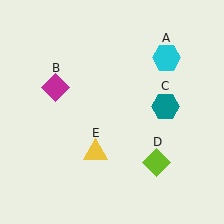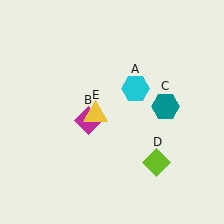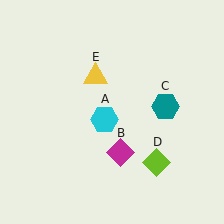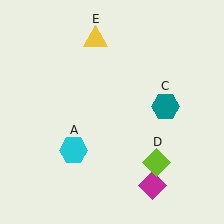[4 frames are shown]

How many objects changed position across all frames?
3 objects changed position: cyan hexagon (object A), magenta diamond (object B), yellow triangle (object E).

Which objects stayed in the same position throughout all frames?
Teal hexagon (object C) and lime diamond (object D) remained stationary.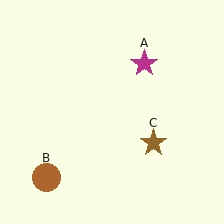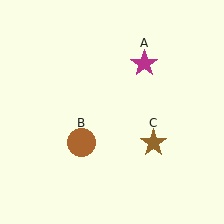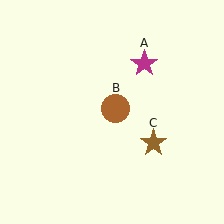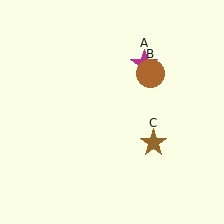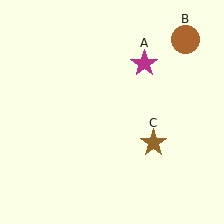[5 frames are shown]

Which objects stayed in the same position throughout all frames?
Magenta star (object A) and brown star (object C) remained stationary.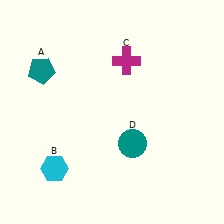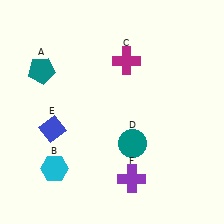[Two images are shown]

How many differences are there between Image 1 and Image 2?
There are 2 differences between the two images.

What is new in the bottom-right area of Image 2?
A purple cross (F) was added in the bottom-right area of Image 2.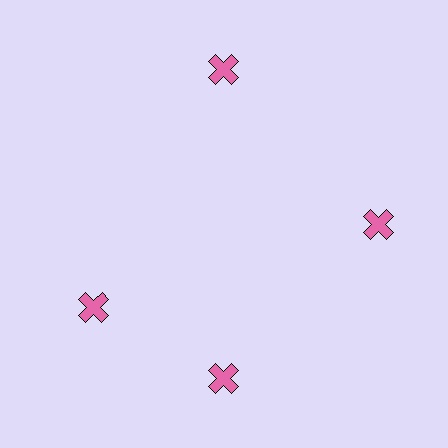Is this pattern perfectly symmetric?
No. The 4 pink crosses are arranged in a ring, but one element near the 9 o'clock position is rotated out of alignment along the ring, breaking the 4-fold rotational symmetry.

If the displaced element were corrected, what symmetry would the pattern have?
It would have 4-fold rotational symmetry — the pattern would map onto itself every 90 degrees.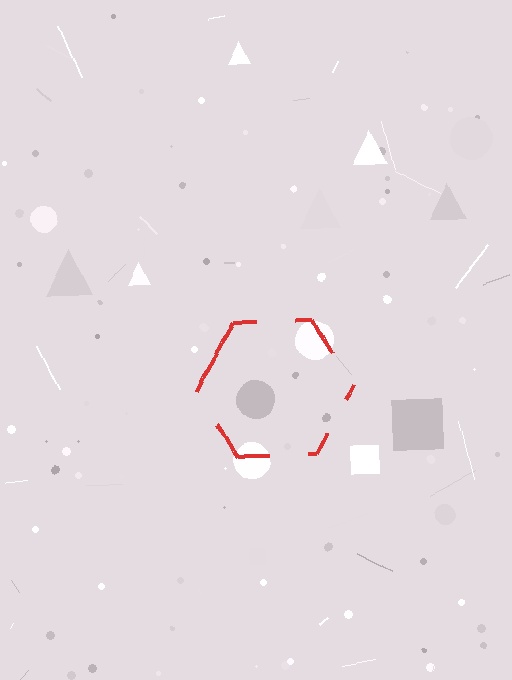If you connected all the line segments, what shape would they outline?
They would outline a hexagon.